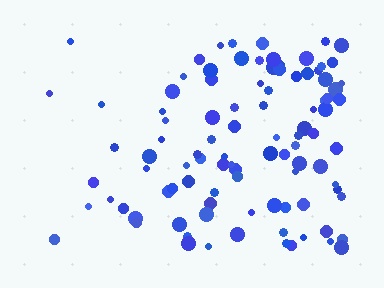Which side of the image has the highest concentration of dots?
The right.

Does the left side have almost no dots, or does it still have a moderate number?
Still a moderate number, just noticeably fewer than the right.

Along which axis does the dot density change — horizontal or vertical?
Horizontal.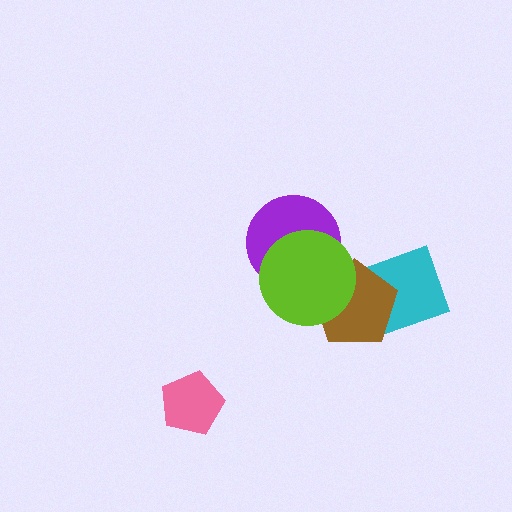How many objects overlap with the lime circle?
2 objects overlap with the lime circle.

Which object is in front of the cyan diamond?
The brown pentagon is in front of the cyan diamond.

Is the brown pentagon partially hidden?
Yes, it is partially covered by another shape.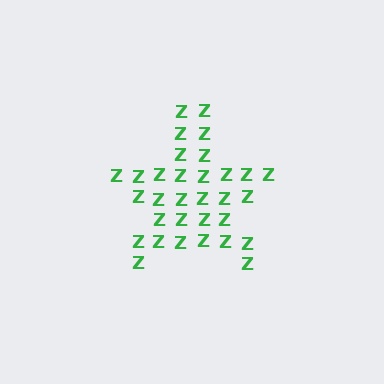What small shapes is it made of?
It is made of small letter Z's.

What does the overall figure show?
The overall figure shows a star.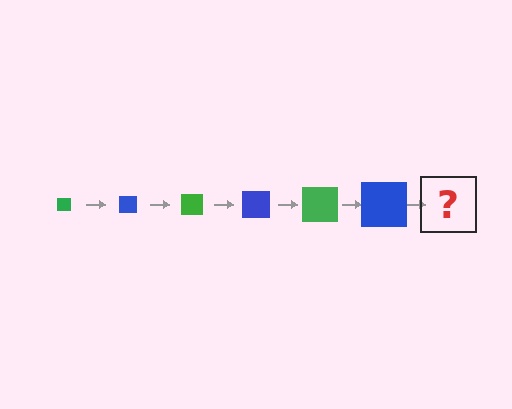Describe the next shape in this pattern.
It should be a green square, larger than the previous one.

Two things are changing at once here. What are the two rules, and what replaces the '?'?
The two rules are that the square grows larger each step and the color cycles through green and blue. The '?' should be a green square, larger than the previous one.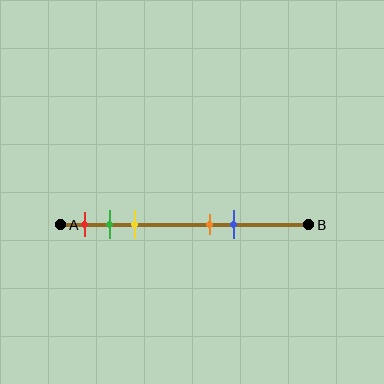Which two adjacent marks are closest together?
The green and yellow marks are the closest adjacent pair.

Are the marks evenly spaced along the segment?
No, the marks are not evenly spaced.